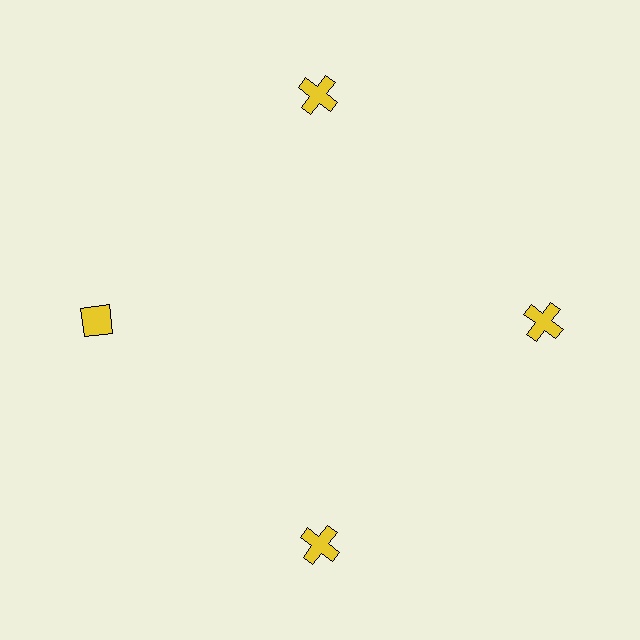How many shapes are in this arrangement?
There are 4 shapes arranged in a ring pattern.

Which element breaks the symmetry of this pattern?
The yellow diamond at roughly the 9 o'clock position breaks the symmetry. All other shapes are yellow crosses.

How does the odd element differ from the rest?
It has a different shape: diamond instead of cross.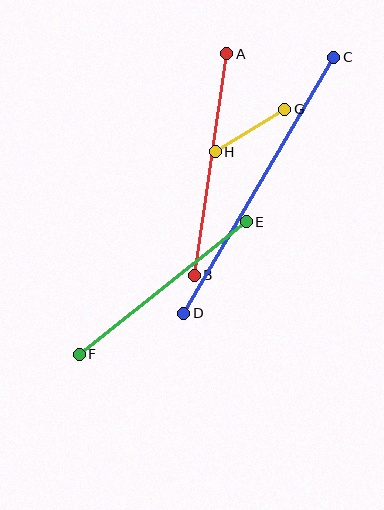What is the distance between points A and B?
The distance is approximately 224 pixels.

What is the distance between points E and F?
The distance is approximately 213 pixels.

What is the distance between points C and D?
The distance is approximately 297 pixels.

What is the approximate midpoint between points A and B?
The midpoint is at approximately (210, 165) pixels.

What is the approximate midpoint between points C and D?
The midpoint is at approximately (259, 185) pixels.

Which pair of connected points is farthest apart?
Points C and D are farthest apart.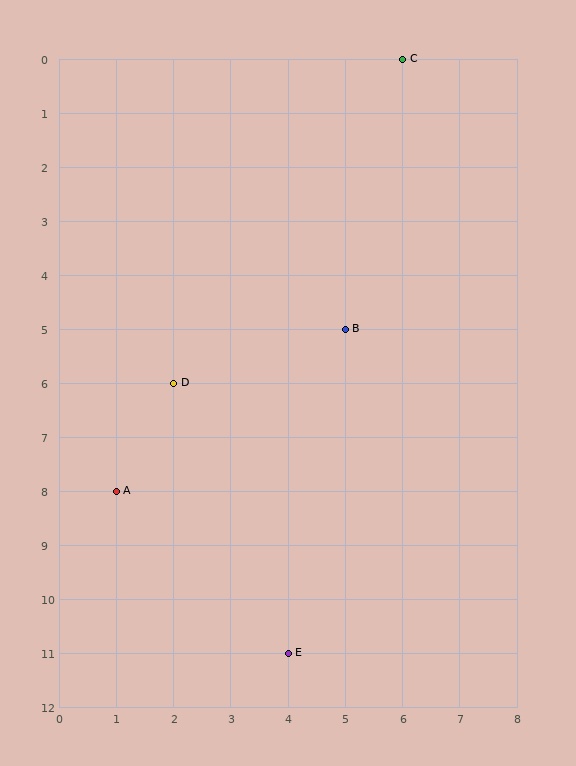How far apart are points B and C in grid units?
Points B and C are 1 column and 5 rows apart (about 5.1 grid units diagonally).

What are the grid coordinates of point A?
Point A is at grid coordinates (1, 8).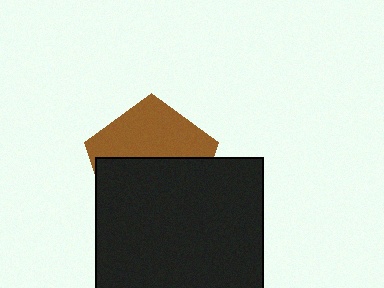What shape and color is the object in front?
The object in front is a black square.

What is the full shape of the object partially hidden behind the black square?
The partially hidden object is a brown pentagon.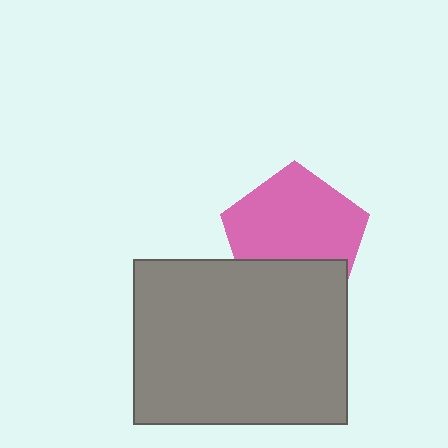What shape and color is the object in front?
The object in front is a gray rectangle.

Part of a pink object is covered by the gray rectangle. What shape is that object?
It is a pentagon.